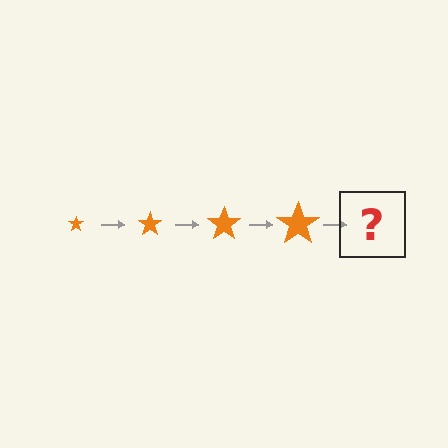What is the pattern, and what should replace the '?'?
The pattern is that the star gets progressively larger each step. The '?' should be an orange star, larger than the previous one.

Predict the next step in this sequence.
The next step is an orange star, larger than the previous one.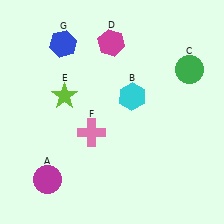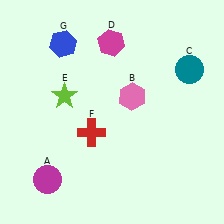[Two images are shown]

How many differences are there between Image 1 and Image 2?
There are 3 differences between the two images.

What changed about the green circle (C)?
In Image 1, C is green. In Image 2, it changed to teal.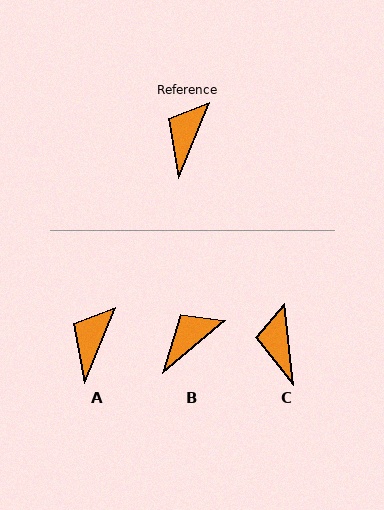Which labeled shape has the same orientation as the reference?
A.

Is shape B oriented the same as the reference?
No, it is off by about 27 degrees.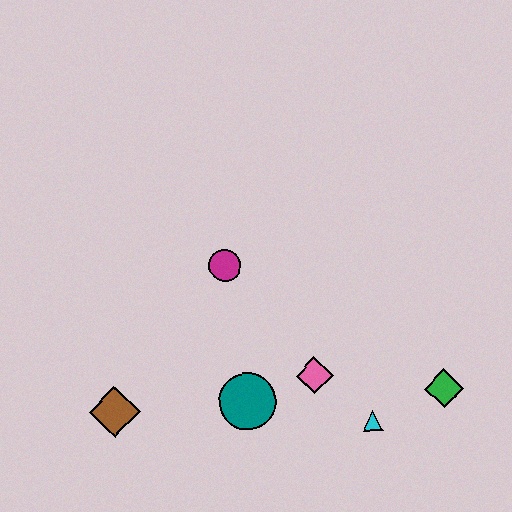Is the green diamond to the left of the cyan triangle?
No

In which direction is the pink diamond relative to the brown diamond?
The pink diamond is to the right of the brown diamond.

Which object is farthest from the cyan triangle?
The brown diamond is farthest from the cyan triangle.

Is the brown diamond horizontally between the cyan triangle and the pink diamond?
No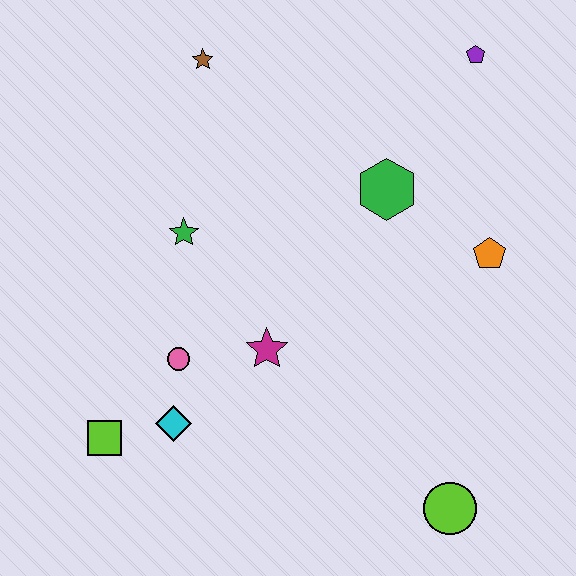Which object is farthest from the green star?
The lime circle is farthest from the green star.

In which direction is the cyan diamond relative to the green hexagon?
The cyan diamond is below the green hexagon.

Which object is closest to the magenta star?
The pink circle is closest to the magenta star.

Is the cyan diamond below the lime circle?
No